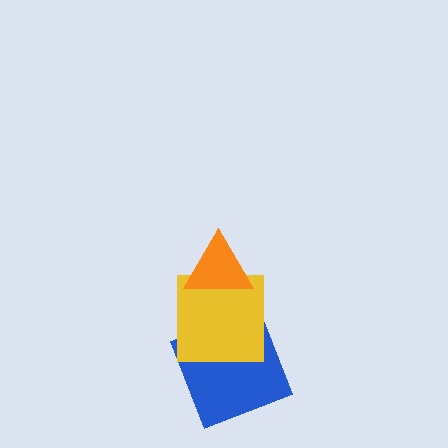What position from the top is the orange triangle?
The orange triangle is 1st from the top.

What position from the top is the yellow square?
The yellow square is 2nd from the top.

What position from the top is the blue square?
The blue square is 3rd from the top.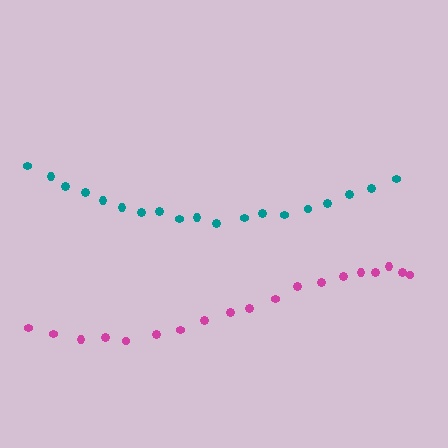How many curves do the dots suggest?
There are 2 distinct paths.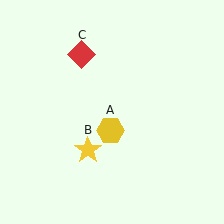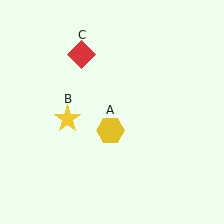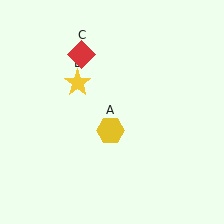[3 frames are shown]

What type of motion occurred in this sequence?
The yellow star (object B) rotated clockwise around the center of the scene.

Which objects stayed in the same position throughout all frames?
Yellow hexagon (object A) and red diamond (object C) remained stationary.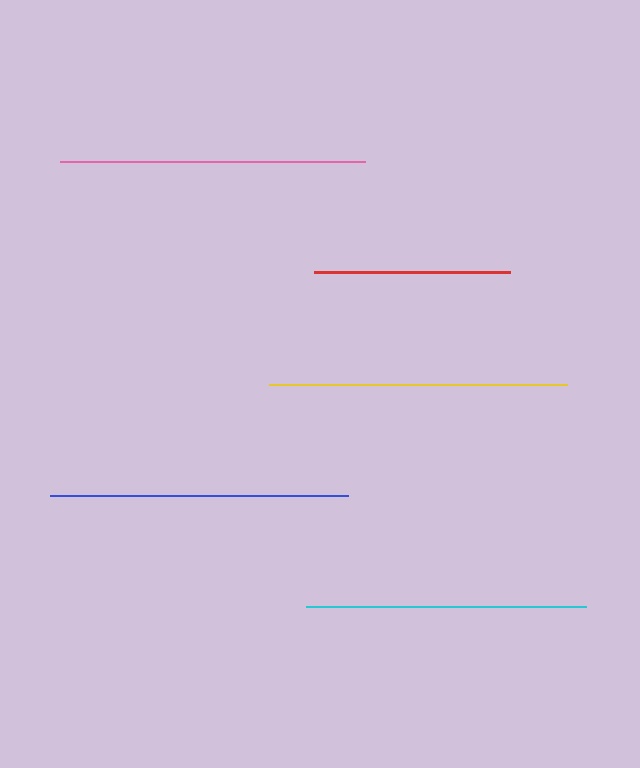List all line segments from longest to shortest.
From longest to shortest: pink, yellow, blue, cyan, red.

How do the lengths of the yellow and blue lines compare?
The yellow and blue lines are approximately the same length.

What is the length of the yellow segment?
The yellow segment is approximately 298 pixels long.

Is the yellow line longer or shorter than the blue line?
The yellow line is longer than the blue line.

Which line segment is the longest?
The pink line is the longest at approximately 305 pixels.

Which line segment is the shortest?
The red line is the shortest at approximately 196 pixels.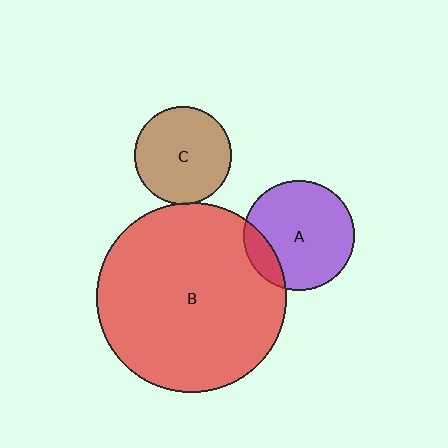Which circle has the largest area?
Circle B (red).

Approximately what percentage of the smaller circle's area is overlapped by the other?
Approximately 15%.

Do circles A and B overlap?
Yes.